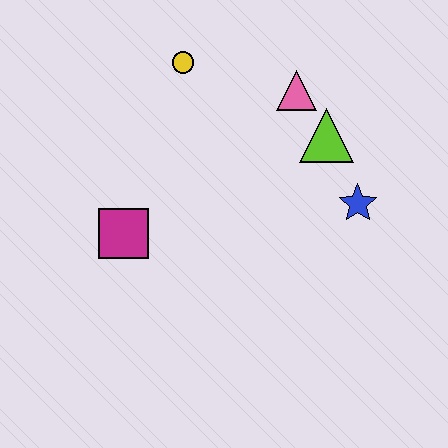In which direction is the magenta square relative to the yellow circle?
The magenta square is below the yellow circle.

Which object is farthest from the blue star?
The magenta square is farthest from the blue star.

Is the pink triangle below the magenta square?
No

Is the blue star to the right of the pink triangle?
Yes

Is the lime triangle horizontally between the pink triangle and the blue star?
Yes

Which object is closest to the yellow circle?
The pink triangle is closest to the yellow circle.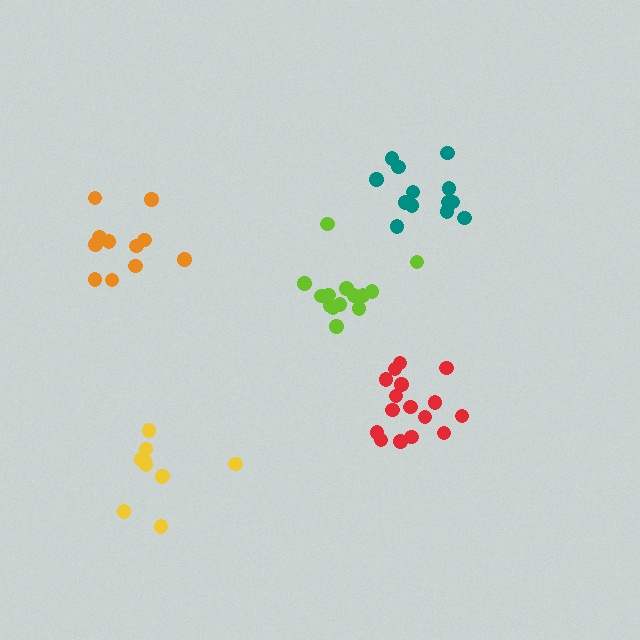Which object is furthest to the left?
The orange cluster is leftmost.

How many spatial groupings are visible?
There are 5 spatial groupings.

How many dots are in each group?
Group 1: 10 dots, Group 2: 16 dots, Group 3: 14 dots, Group 4: 13 dots, Group 5: 11 dots (64 total).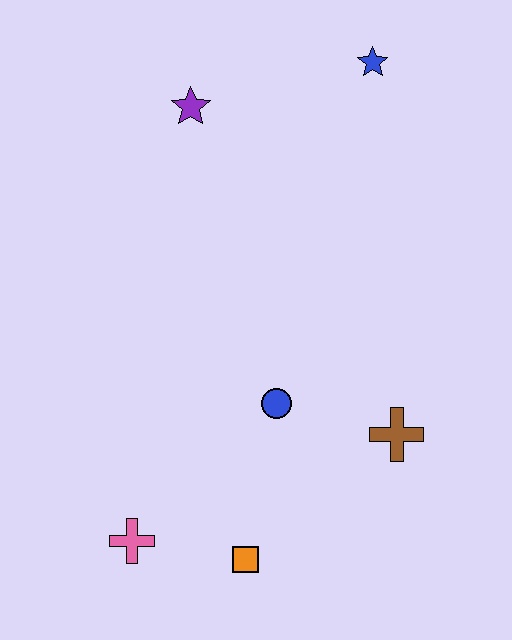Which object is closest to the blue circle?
The brown cross is closest to the blue circle.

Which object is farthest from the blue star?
The pink cross is farthest from the blue star.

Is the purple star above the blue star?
No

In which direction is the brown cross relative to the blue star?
The brown cross is below the blue star.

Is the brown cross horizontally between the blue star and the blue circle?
No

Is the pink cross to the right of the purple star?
No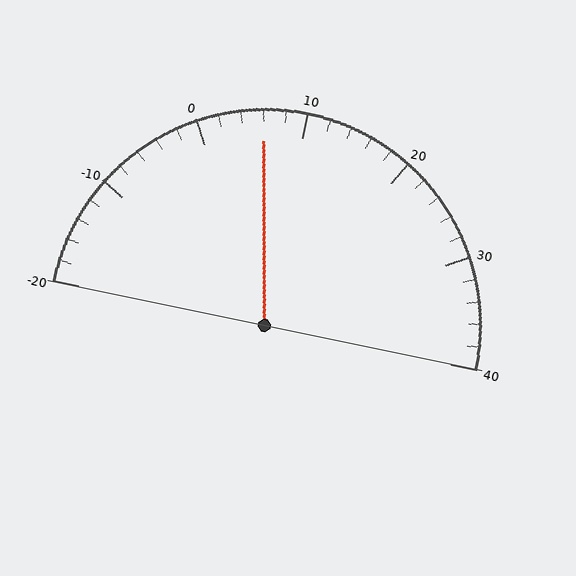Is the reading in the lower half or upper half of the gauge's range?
The reading is in the lower half of the range (-20 to 40).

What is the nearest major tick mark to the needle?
The nearest major tick mark is 10.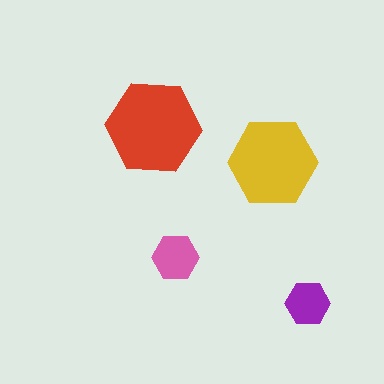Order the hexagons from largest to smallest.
the red one, the yellow one, the pink one, the purple one.